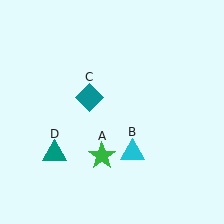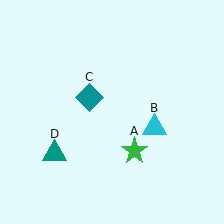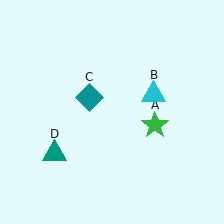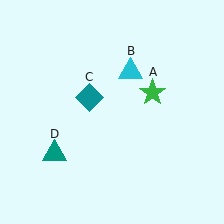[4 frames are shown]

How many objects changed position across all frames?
2 objects changed position: green star (object A), cyan triangle (object B).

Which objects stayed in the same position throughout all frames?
Teal diamond (object C) and teal triangle (object D) remained stationary.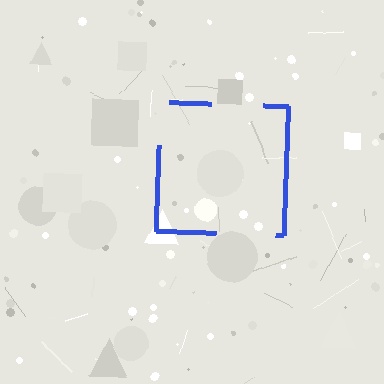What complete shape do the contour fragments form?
The contour fragments form a square.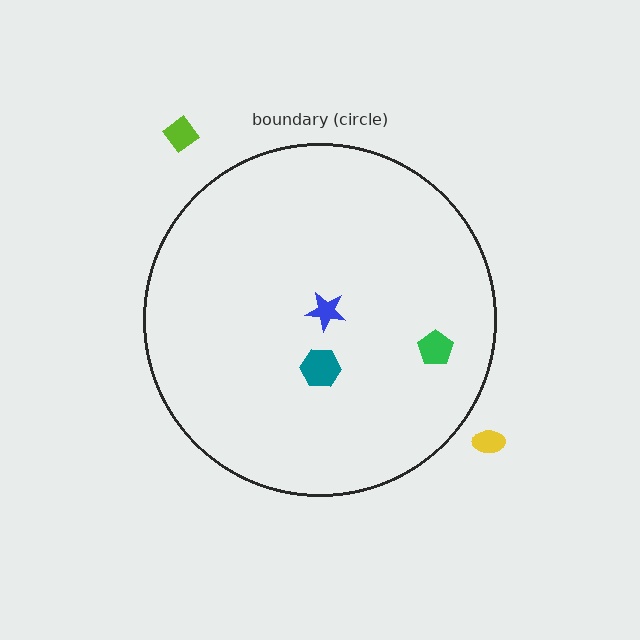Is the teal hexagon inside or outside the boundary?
Inside.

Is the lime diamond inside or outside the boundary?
Outside.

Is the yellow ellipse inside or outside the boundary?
Outside.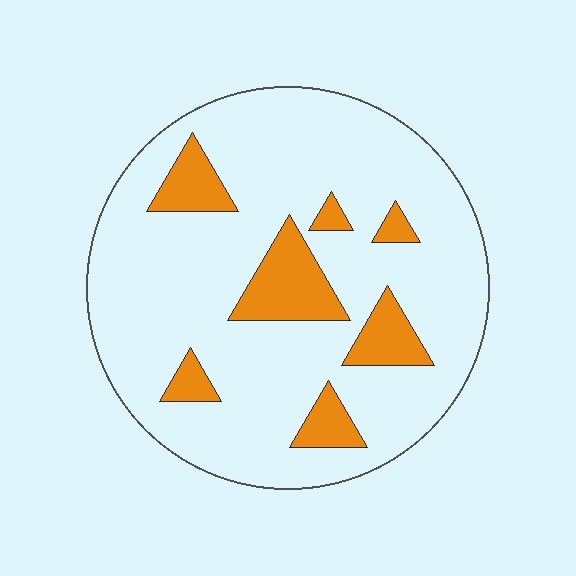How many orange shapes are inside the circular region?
7.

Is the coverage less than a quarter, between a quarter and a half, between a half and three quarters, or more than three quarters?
Less than a quarter.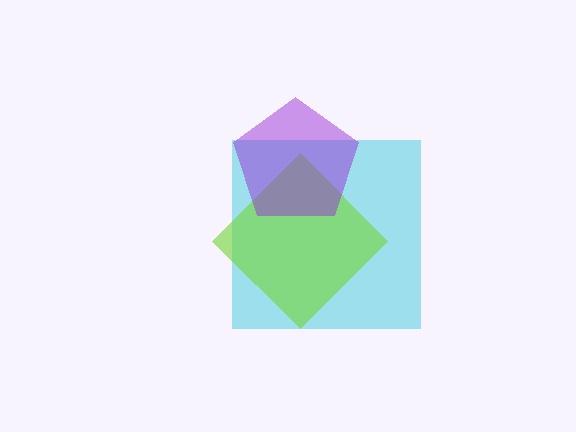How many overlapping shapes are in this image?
There are 3 overlapping shapes in the image.